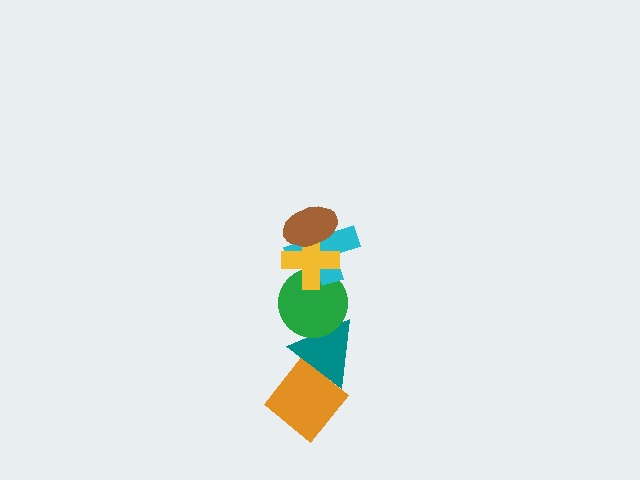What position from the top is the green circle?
The green circle is 4th from the top.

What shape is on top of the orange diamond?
The teal triangle is on top of the orange diamond.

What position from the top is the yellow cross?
The yellow cross is 2nd from the top.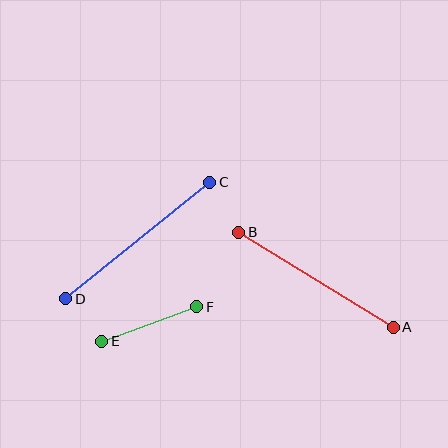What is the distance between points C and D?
The distance is approximately 186 pixels.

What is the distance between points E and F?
The distance is approximately 101 pixels.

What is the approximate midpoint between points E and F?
The midpoint is at approximately (149, 324) pixels.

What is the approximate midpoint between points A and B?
The midpoint is at approximately (316, 280) pixels.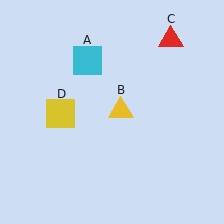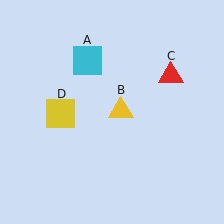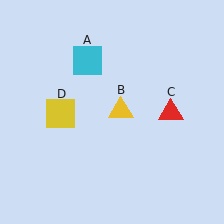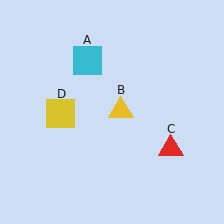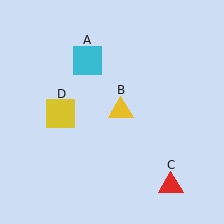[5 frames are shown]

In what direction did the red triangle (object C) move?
The red triangle (object C) moved down.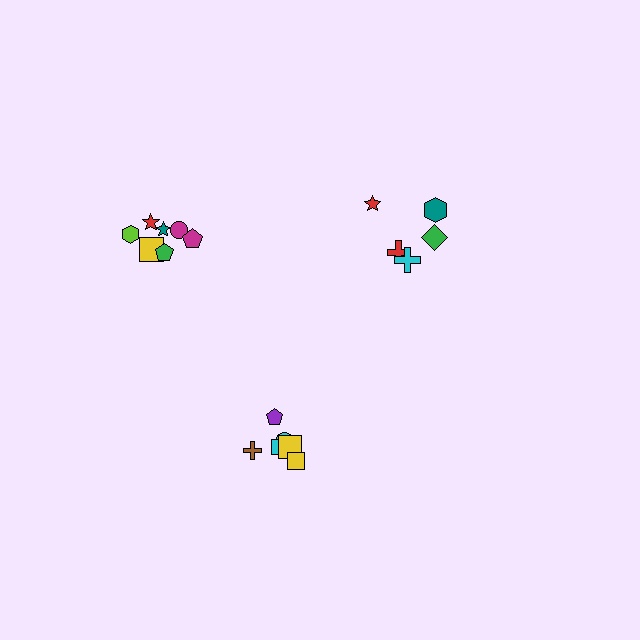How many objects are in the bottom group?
There are 6 objects.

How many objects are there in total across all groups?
There are 18 objects.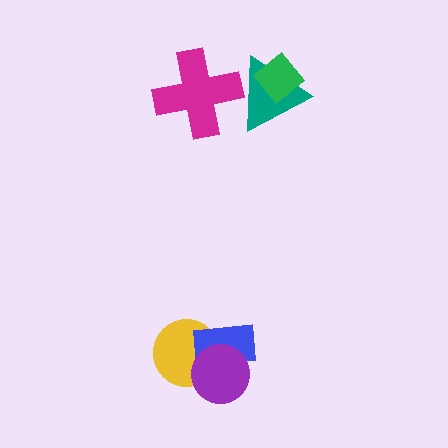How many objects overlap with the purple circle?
2 objects overlap with the purple circle.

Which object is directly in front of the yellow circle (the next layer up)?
The blue rectangle is directly in front of the yellow circle.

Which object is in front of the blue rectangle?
The purple circle is in front of the blue rectangle.